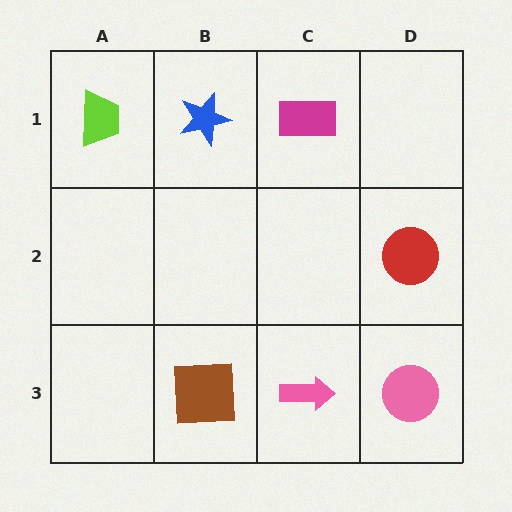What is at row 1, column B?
A blue star.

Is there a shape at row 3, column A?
No, that cell is empty.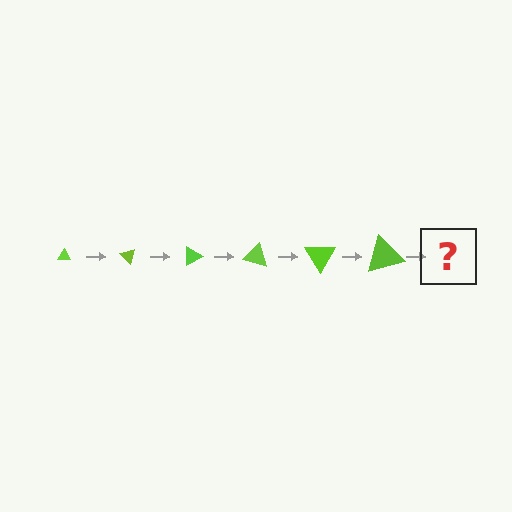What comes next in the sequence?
The next element should be a triangle, larger than the previous one and rotated 270 degrees from the start.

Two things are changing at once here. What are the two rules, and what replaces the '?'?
The two rules are that the triangle grows larger each step and it rotates 45 degrees each step. The '?' should be a triangle, larger than the previous one and rotated 270 degrees from the start.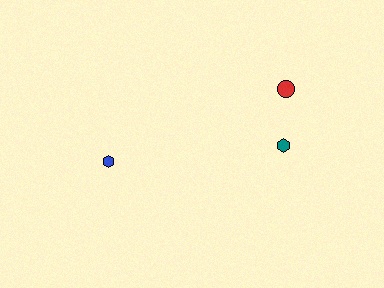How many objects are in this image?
There are 3 objects.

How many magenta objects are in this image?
There are no magenta objects.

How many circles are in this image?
There is 1 circle.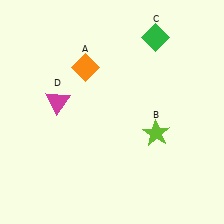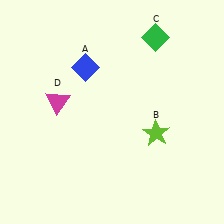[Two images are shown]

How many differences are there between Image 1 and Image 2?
There is 1 difference between the two images.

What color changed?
The diamond (A) changed from orange in Image 1 to blue in Image 2.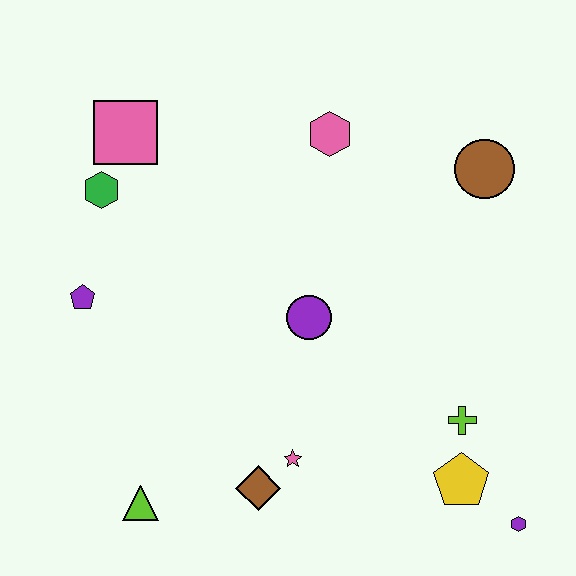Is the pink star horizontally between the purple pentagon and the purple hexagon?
Yes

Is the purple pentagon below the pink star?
No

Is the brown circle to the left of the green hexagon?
No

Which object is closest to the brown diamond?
The pink star is closest to the brown diamond.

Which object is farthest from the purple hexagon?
The pink square is farthest from the purple hexagon.